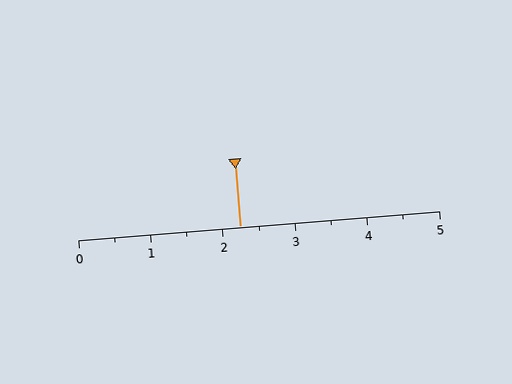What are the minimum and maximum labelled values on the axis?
The axis runs from 0 to 5.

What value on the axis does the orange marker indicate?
The marker indicates approximately 2.2.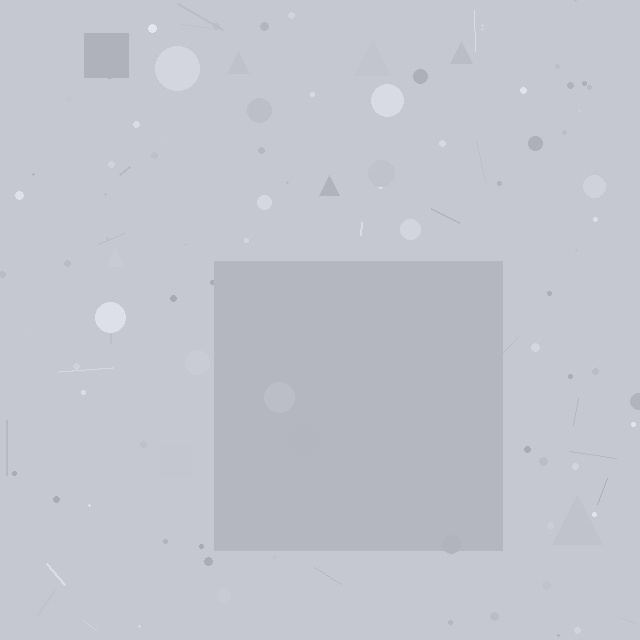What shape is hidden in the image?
A square is hidden in the image.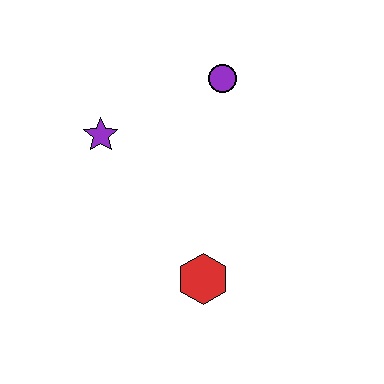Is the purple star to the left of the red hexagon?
Yes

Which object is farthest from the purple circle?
The red hexagon is farthest from the purple circle.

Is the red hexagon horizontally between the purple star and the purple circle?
Yes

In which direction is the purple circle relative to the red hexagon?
The purple circle is above the red hexagon.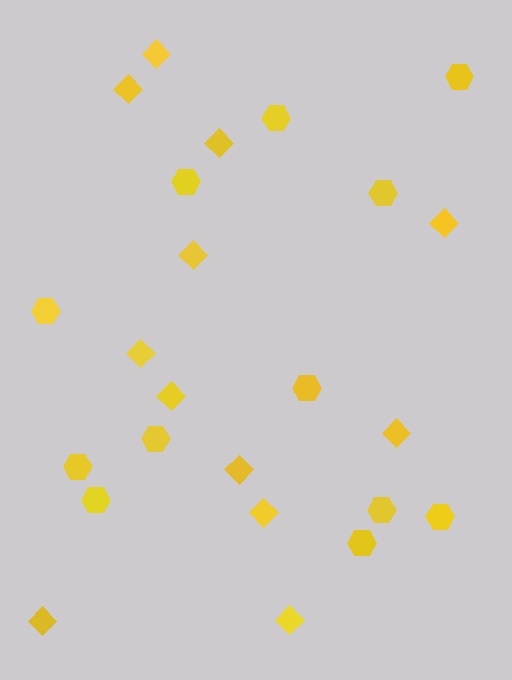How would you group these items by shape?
There are 2 groups: one group of hexagons (12) and one group of diamonds (12).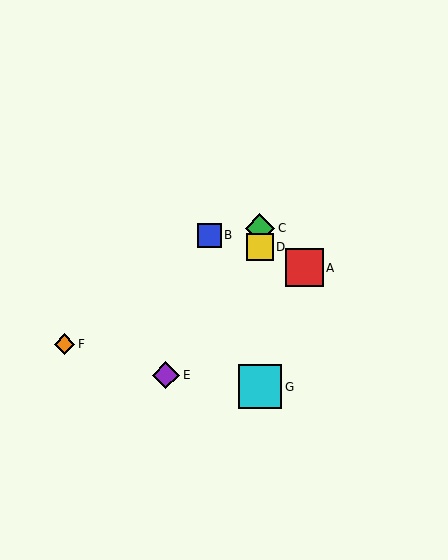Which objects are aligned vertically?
Objects C, D, G are aligned vertically.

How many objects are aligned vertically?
3 objects (C, D, G) are aligned vertically.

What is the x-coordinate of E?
Object E is at x≈166.